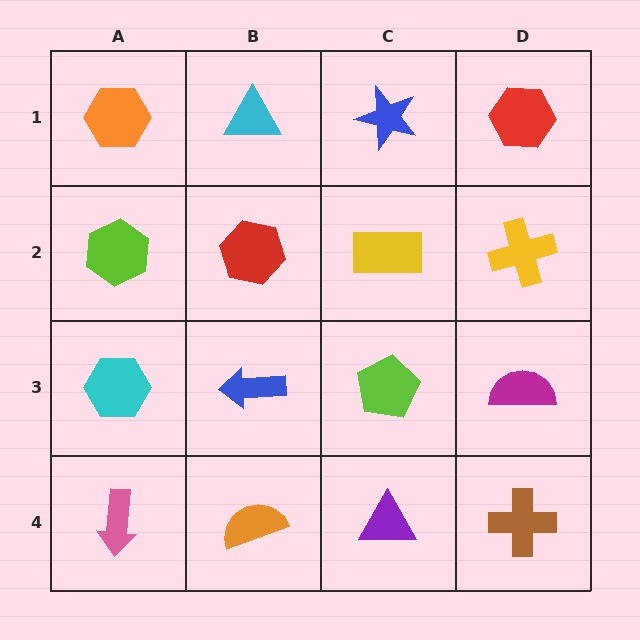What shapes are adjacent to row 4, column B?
A blue arrow (row 3, column B), a pink arrow (row 4, column A), a purple triangle (row 4, column C).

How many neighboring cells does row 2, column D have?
3.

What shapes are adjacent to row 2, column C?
A blue star (row 1, column C), a lime pentagon (row 3, column C), a red hexagon (row 2, column B), a yellow cross (row 2, column D).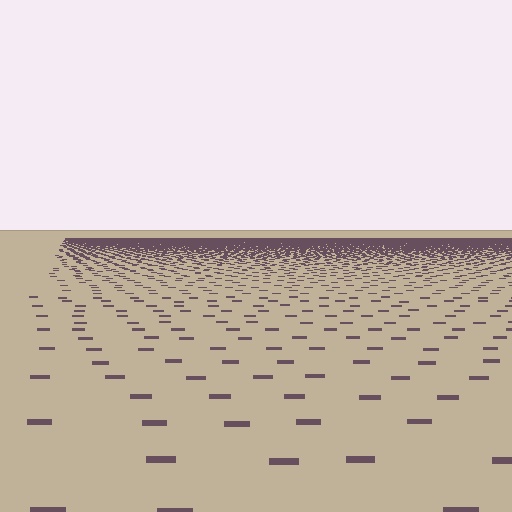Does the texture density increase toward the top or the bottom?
Density increases toward the top.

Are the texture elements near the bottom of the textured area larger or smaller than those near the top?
Larger. Near the bottom, elements are closer to the viewer and appear at a bigger on-screen size.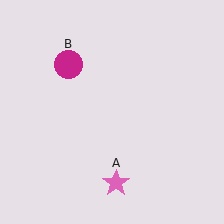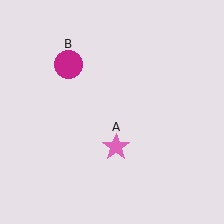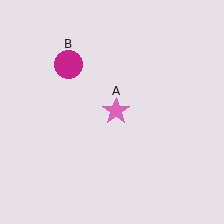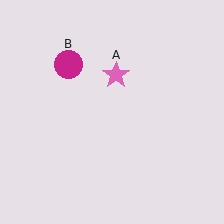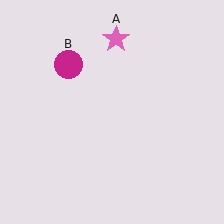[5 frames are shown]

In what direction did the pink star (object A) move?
The pink star (object A) moved up.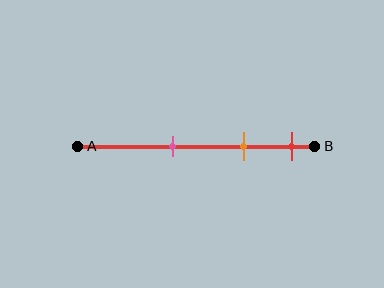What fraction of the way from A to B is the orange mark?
The orange mark is approximately 70% (0.7) of the way from A to B.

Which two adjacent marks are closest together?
The orange and red marks are the closest adjacent pair.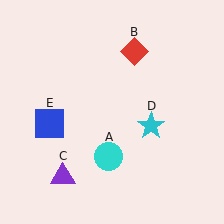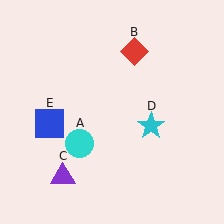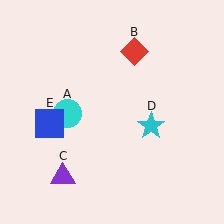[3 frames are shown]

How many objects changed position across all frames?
1 object changed position: cyan circle (object A).